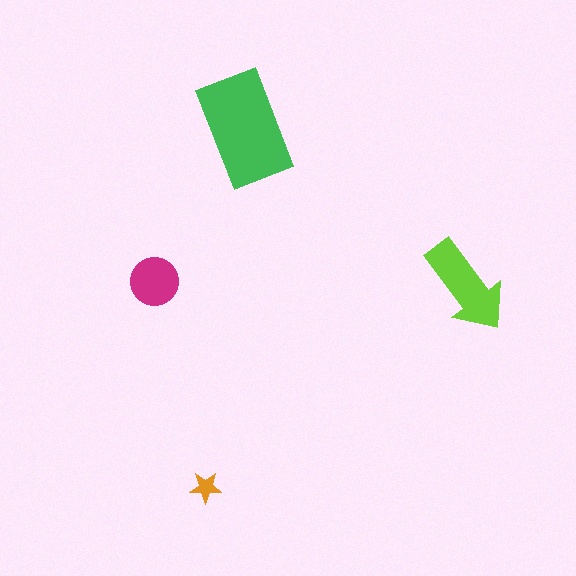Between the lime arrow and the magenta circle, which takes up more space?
The lime arrow.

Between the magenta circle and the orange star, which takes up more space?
The magenta circle.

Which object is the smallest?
The orange star.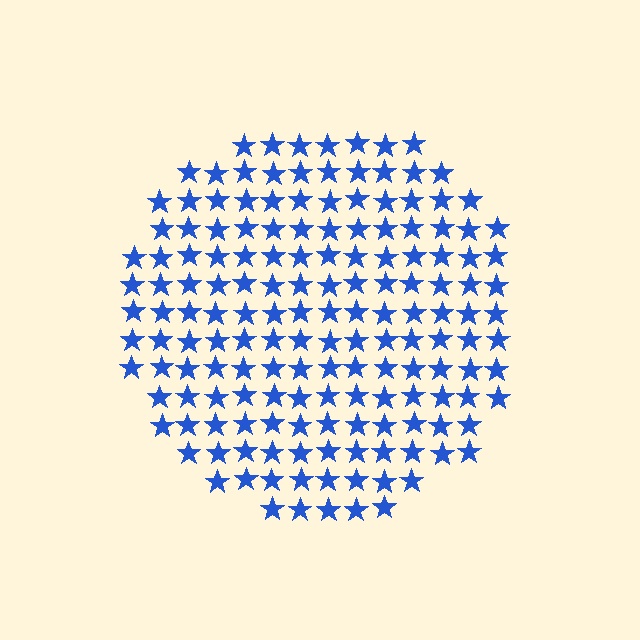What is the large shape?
The large shape is a circle.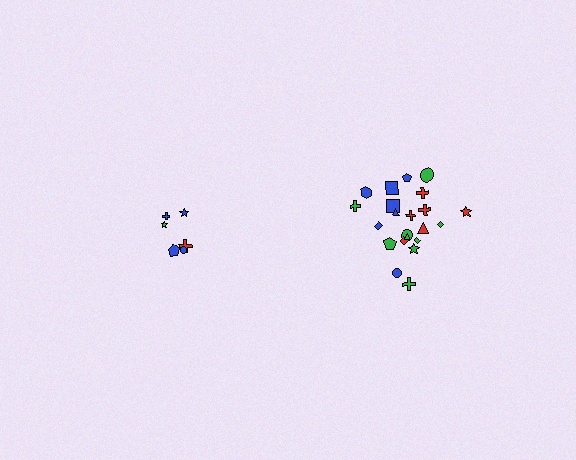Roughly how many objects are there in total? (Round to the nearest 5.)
Roughly 30 objects in total.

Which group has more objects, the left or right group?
The right group.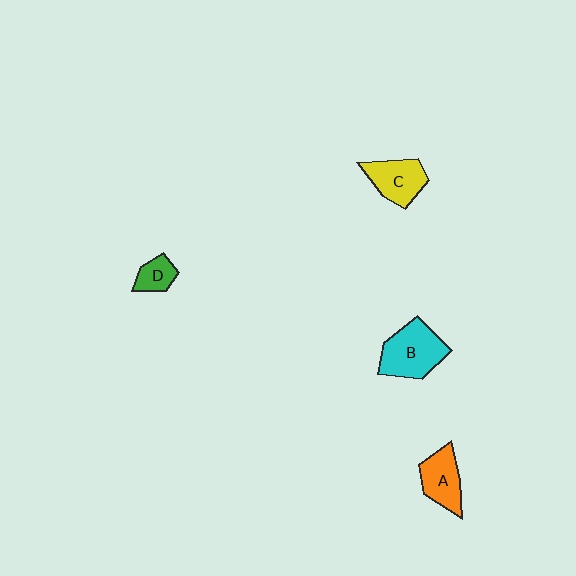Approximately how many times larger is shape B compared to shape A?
Approximately 1.4 times.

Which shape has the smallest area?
Shape D (green).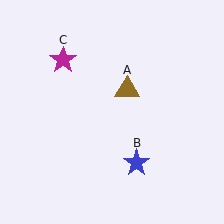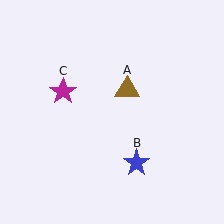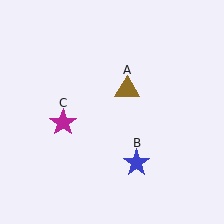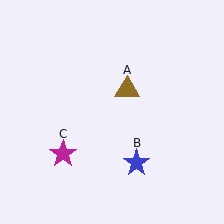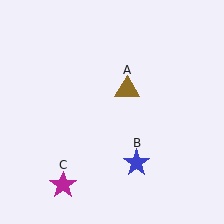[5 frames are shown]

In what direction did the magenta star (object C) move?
The magenta star (object C) moved down.